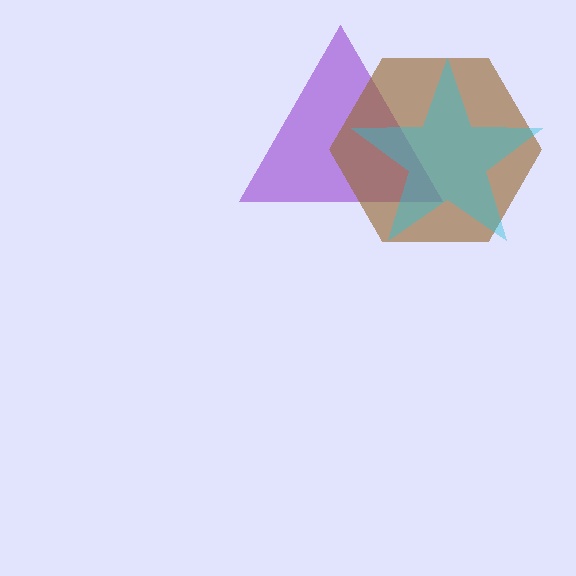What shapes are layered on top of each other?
The layered shapes are: a purple triangle, a brown hexagon, a cyan star.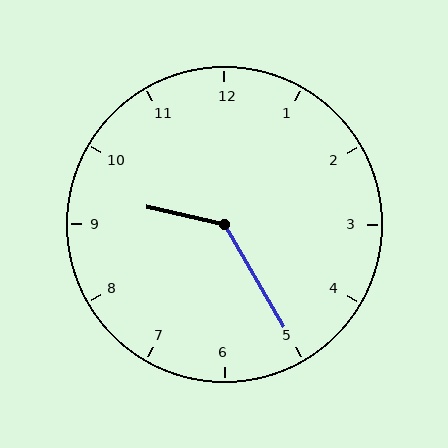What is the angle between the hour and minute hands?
Approximately 132 degrees.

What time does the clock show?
9:25.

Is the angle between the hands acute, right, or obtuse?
It is obtuse.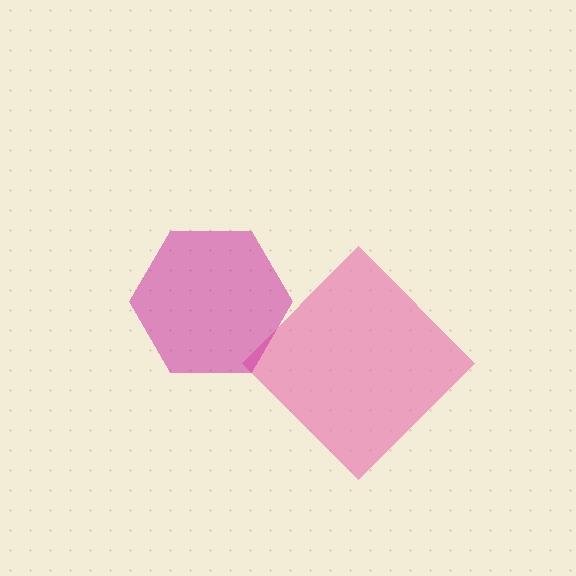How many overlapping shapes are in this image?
There are 2 overlapping shapes in the image.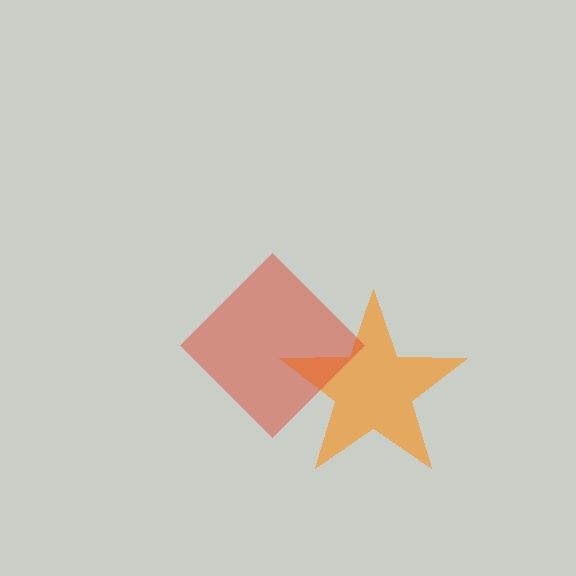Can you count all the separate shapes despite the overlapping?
Yes, there are 2 separate shapes.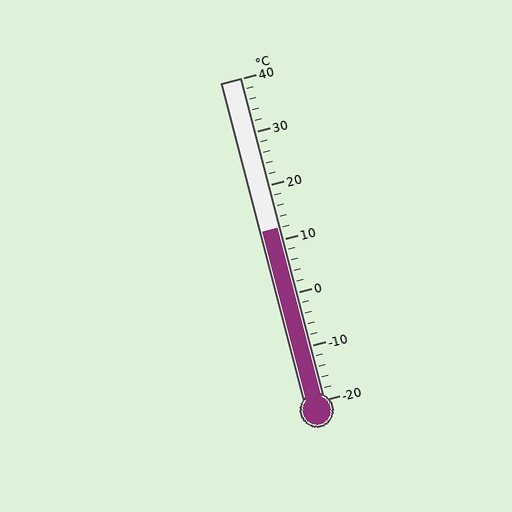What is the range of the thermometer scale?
The thermometer scale ranges from -20°C to 40°C.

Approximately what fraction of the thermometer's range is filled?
The thermometer is filled to approximately 55% of its range.